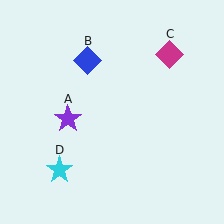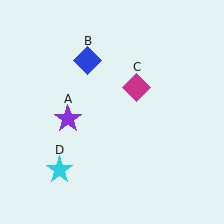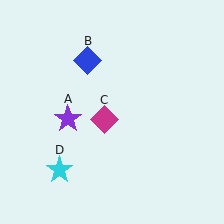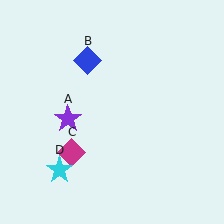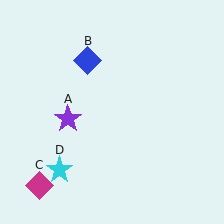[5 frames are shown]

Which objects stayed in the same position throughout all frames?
Purple star (object A) and blue diamond (object B) and cyan star (object D) remained stationary.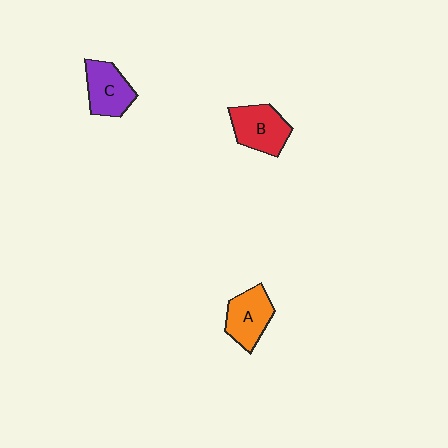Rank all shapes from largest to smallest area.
From largest to smallest: B (red), A (orange), C (purple).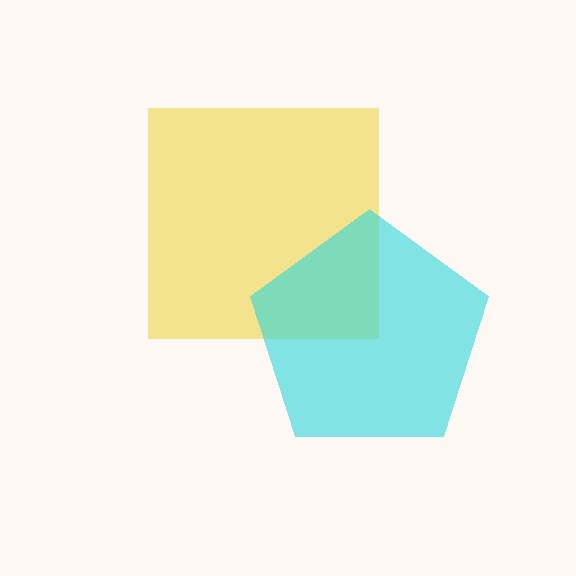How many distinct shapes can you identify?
There are 2 distinct shapes: a yellow square, a cyan pentagon.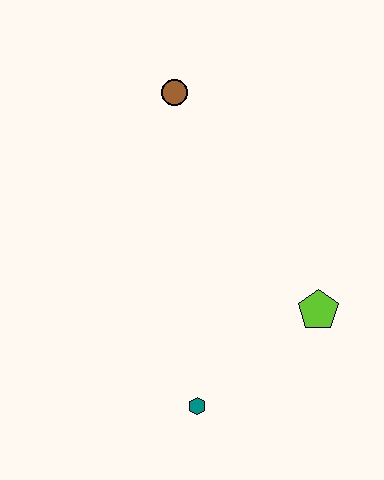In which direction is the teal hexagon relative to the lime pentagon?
The teal hexagon is to the left of the lime pentagon.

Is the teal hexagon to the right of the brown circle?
Yes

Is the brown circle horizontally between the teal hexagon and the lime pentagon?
No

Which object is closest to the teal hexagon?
The lime pentagon is closest to the teal hexagon.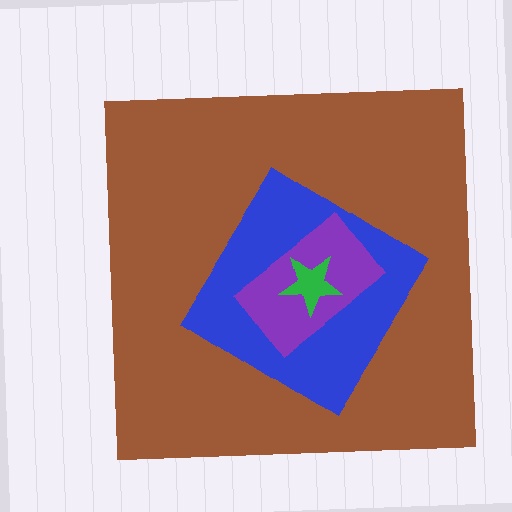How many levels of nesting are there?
4.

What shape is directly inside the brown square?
The blue diamond.